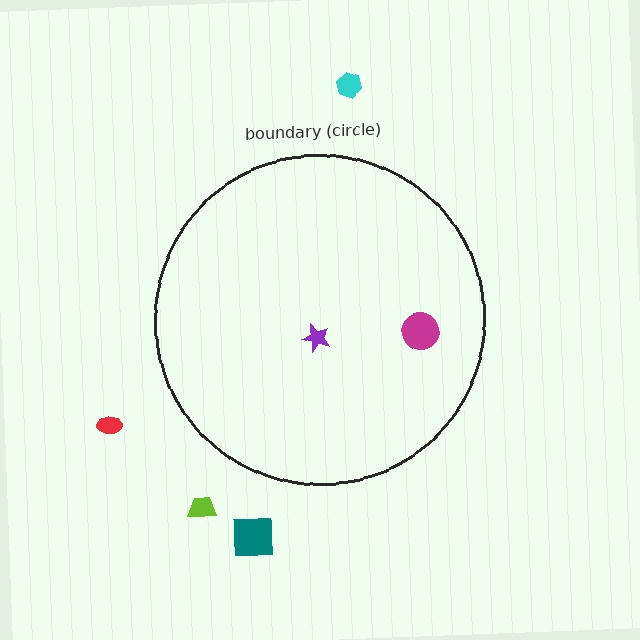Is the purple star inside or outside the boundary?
Inside.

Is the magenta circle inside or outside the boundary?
Inside.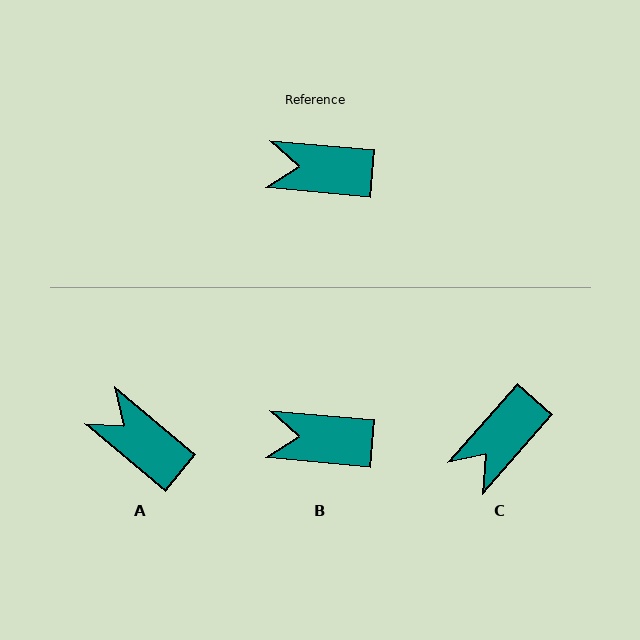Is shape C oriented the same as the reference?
No, it is off by about 54 degrees.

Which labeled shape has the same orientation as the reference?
B.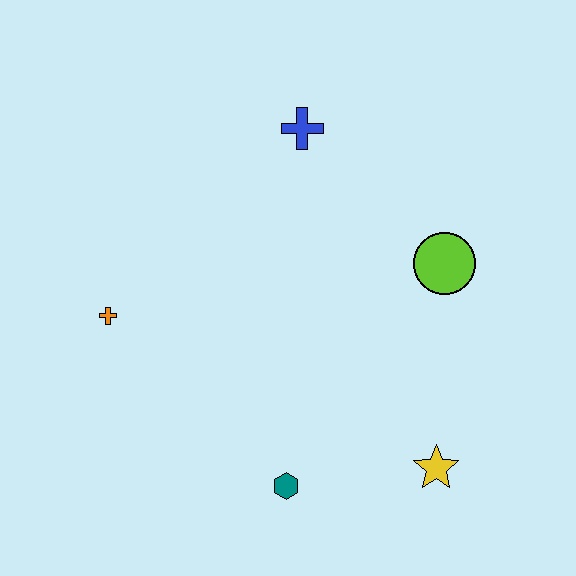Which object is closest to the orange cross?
The teal hexagon is closest to the orange cross.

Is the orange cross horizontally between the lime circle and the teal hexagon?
No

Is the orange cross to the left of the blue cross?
Yes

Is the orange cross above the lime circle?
No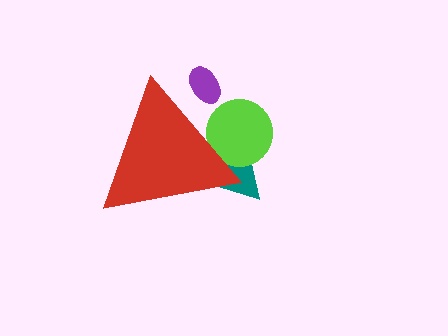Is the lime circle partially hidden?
Yes, the lime circle is partially hidden behind the red triangle.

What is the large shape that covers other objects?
A red triangle.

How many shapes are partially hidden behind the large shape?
3 shapes are partially hidden.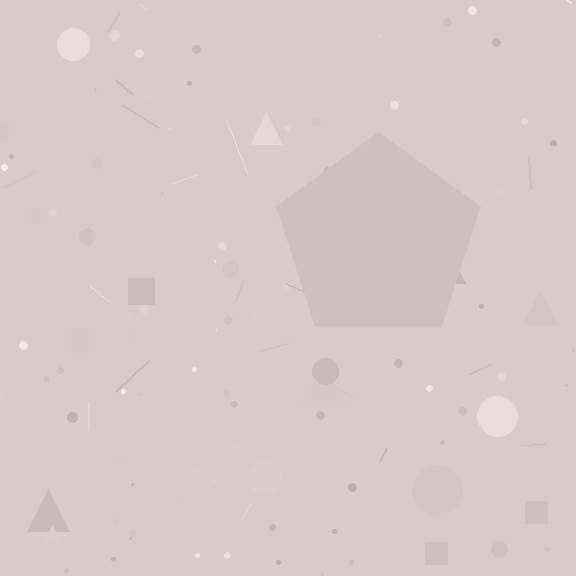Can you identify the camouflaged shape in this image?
The camouflaged shape is a pentagon.